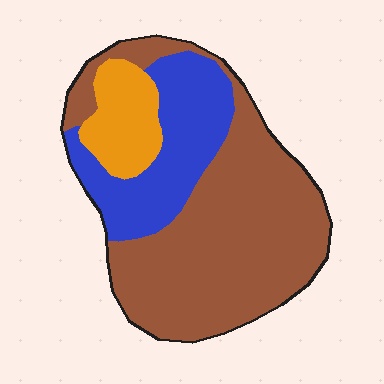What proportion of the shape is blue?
Blue takes up about one quarter (1/4) of the shape.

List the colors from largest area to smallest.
From largest to smallest: brown, blue, orange.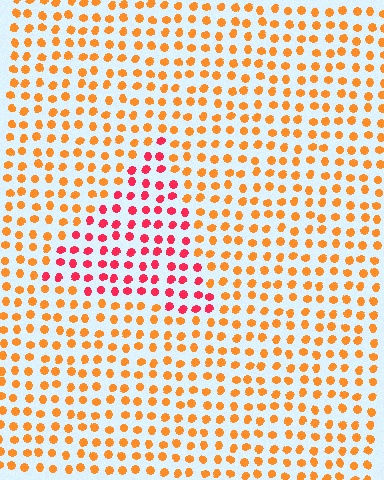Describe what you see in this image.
The image is filled with small orange elements in a uniform arrangement. A triangle-shaped region is visible where the elements are tinted to a slightly different hue, forming a subtle color boundary.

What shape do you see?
I see a triangle.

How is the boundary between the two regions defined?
The boundary is defined purely by a slight shift in hue (about 41 degrees). Spacing, size, and orientation are identical on both sides.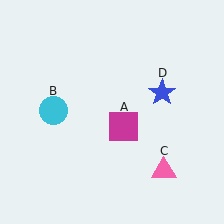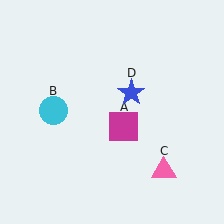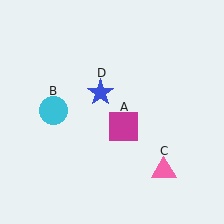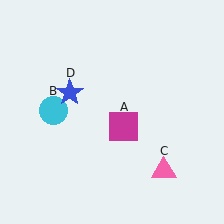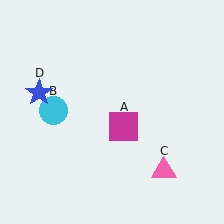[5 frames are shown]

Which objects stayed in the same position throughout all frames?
Magenta square (object A) and cyan circle (object B) and pink triangle (object C) remained stationary.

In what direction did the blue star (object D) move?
The blue star (object D) moved left.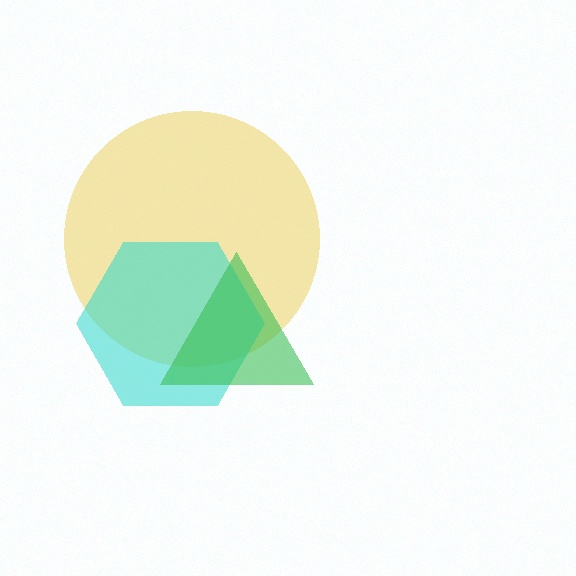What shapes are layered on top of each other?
The layered shapes are: a yellow circle, a cyan hexagon, a green triangle.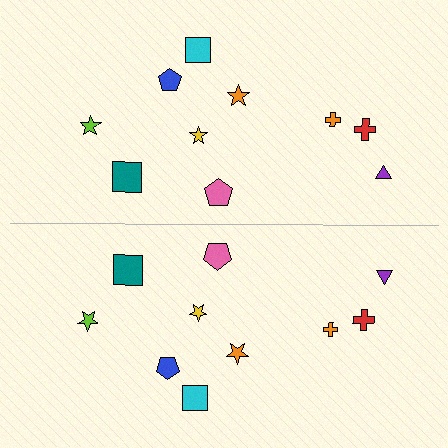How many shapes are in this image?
There are 20 shapes in this image.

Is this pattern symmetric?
Yes, this pattern has bilateral (reflection) symmetry.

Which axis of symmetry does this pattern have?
The pattern has a horizontal axis of symmetry running through the center of the image.